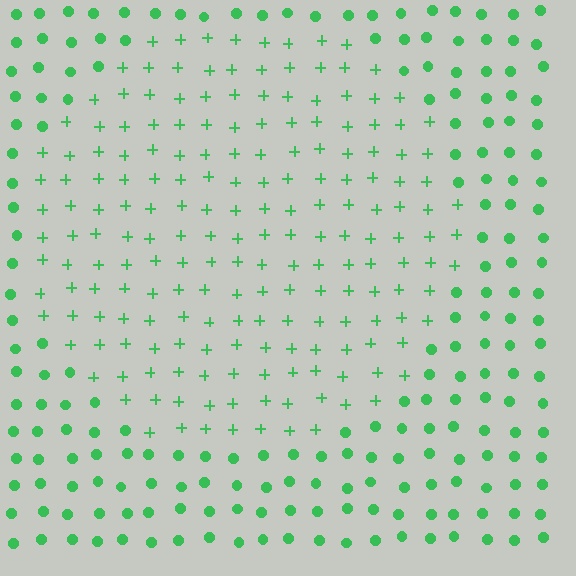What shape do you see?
I see a circle.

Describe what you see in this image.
The image is filled with small green elements arranged in a uniform grid. A circle-shaped region contains plus signs, while the surrounding area contains circles. The boundary is defined purely by the change in element shape.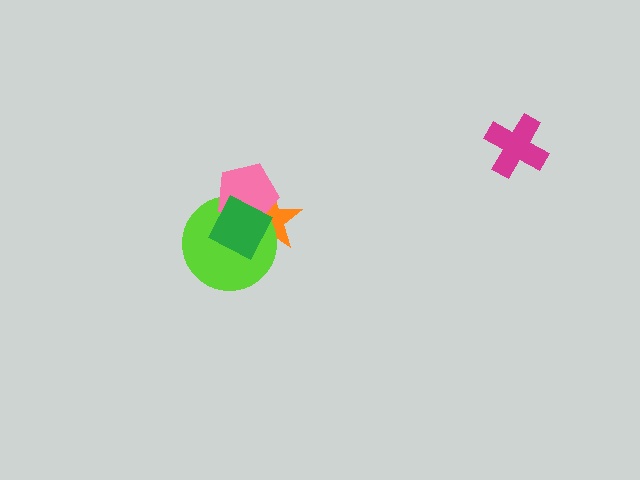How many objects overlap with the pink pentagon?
3 objects overlap with the pink pentagon.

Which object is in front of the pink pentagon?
The green diamond is in front of the pink pentagon.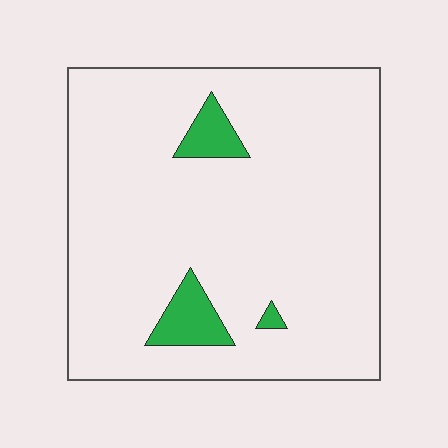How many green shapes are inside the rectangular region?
3.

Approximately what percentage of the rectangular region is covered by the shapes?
Approximately 5%.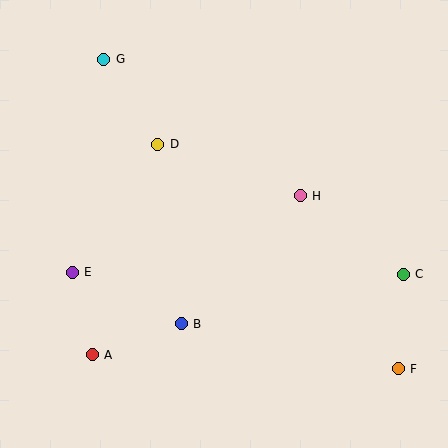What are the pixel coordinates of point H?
Point H is at (300, 196).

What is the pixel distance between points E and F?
The distance between E and F is 340 pixels.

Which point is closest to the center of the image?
Point H at (300, 196) is closest to the center.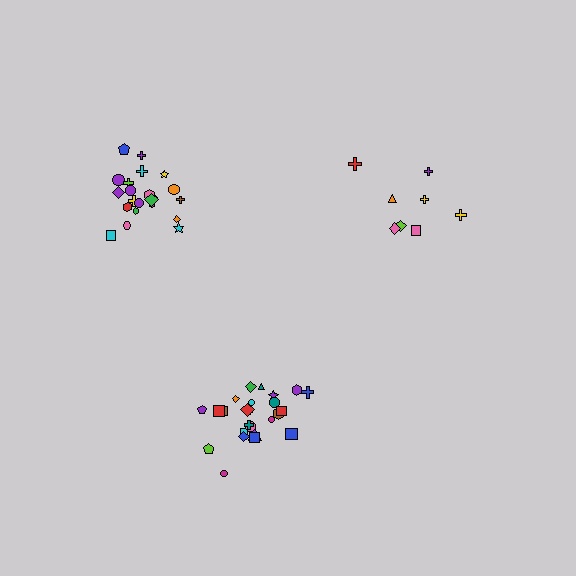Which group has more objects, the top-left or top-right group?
The top-left group.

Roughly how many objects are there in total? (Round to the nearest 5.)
Roughly 55 objects in total.